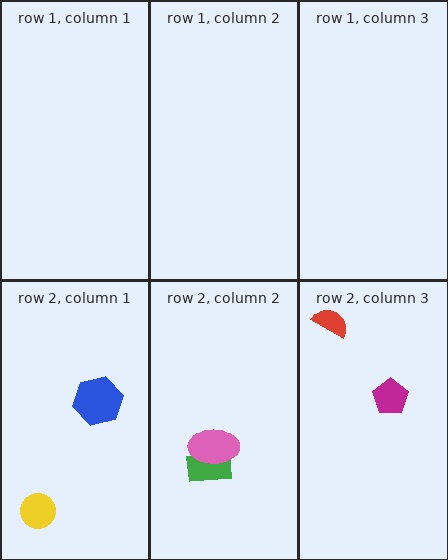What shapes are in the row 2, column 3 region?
The red semicircle, the magenta pentagon.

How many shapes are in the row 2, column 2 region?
2.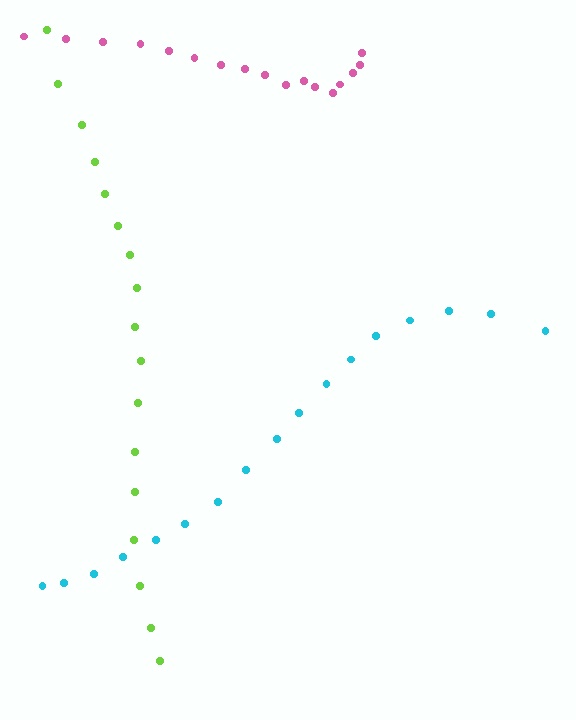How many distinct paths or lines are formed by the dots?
There are 3 distinct paths.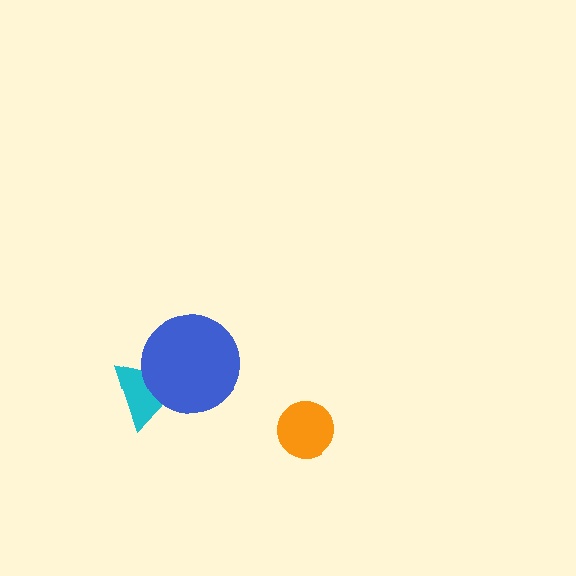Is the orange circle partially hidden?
No, no other shape covers it.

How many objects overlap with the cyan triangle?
1 object overlaps with the cyan triangle.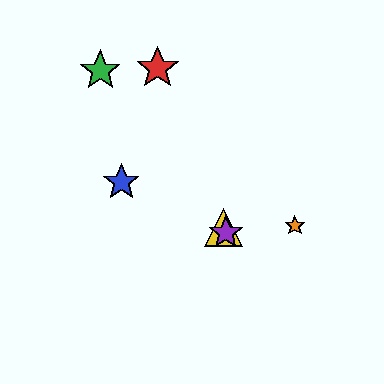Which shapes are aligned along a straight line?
The red star, the yellow triangle, the purple star are aligned along a straight line.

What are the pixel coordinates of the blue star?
The blue star is at (121, 182).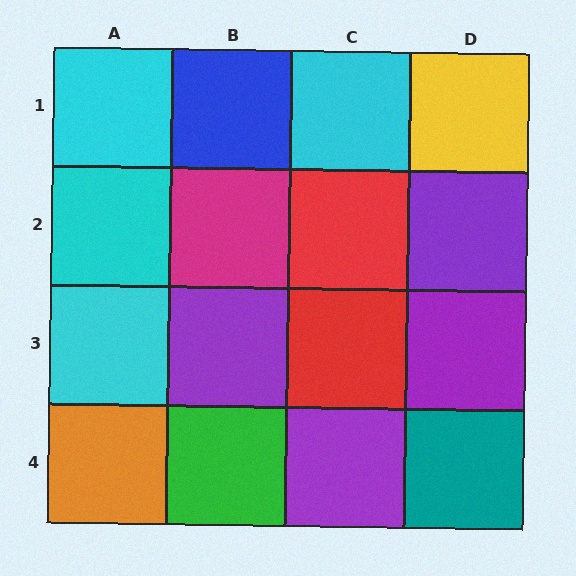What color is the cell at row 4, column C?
Purple.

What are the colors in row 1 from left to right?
Cyan, blue, cyan, yellow.